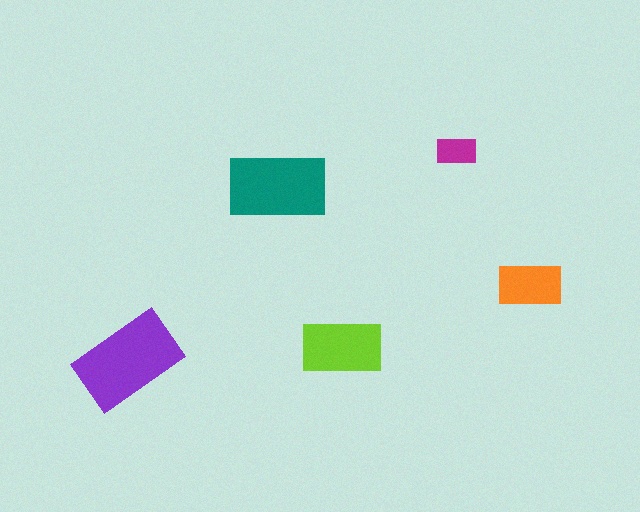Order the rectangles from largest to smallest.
the purple one, the teal one, the lime one, the orange one, the magenta one.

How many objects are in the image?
There are 5 objects in the image.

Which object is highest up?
The magenta rectangle is topmost.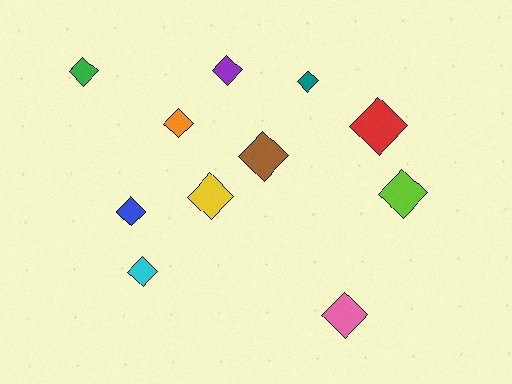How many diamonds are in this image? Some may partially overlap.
There are 11 diamonds.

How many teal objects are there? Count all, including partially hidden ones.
There is 1 teal object.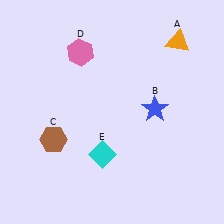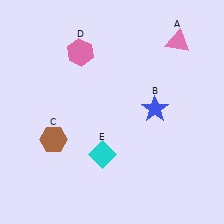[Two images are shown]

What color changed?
The triangle (A) changed from orange in Image 1 to pink in Image 2.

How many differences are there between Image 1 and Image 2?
There is 1 difference between the two images.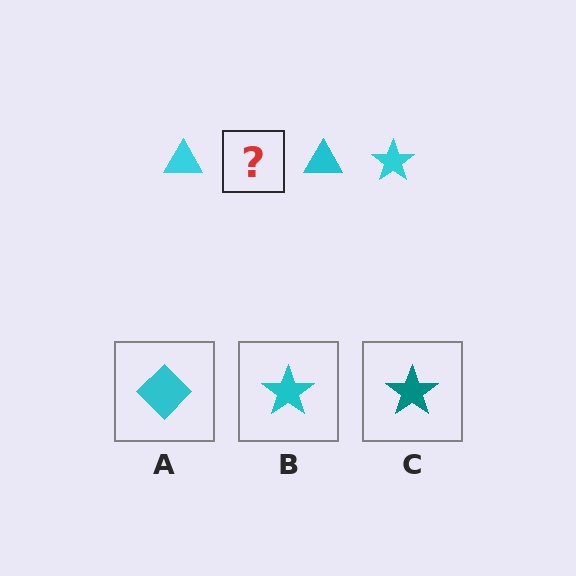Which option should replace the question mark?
Option B.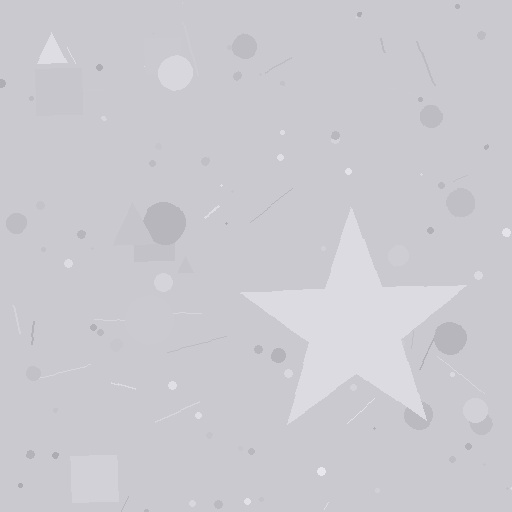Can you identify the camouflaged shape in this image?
The camouflaged shape is a star.